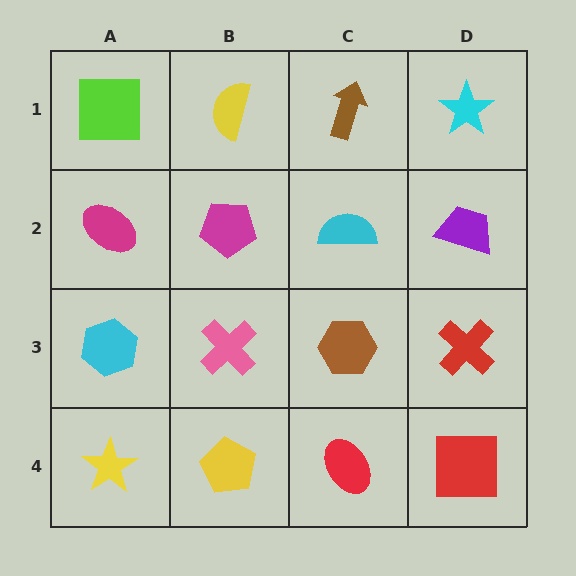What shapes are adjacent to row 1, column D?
A purple trapezoid (row 2, column D), a brown arrow (row 1, column C).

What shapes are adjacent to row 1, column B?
A magenta pentagon (row 2, column B), a lime square (row 1, column A), a brown arrow (row 1, column C).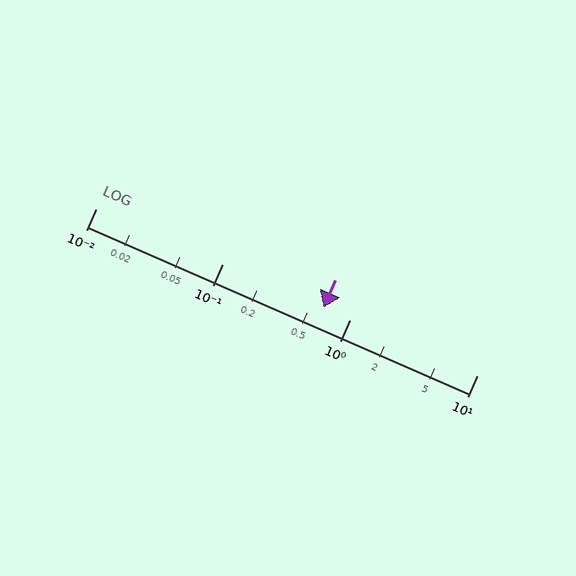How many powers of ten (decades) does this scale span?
The scale spans 3 decades, from 0.01 to 10.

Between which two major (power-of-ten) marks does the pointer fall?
The pointer is between 0.1 and 1.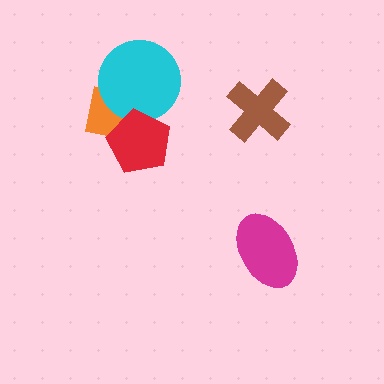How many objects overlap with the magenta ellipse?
0 objects overlap with the magenta ellipse.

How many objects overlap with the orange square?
2 objects overlap with the orange square.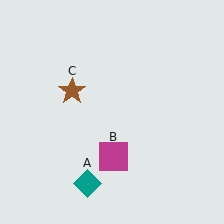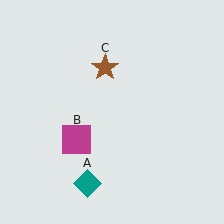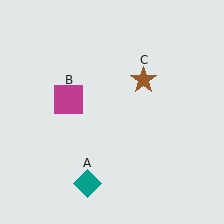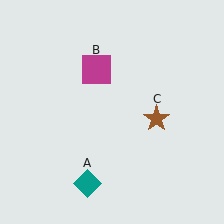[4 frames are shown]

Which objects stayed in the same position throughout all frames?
Teal diamond (object A) remained stationary.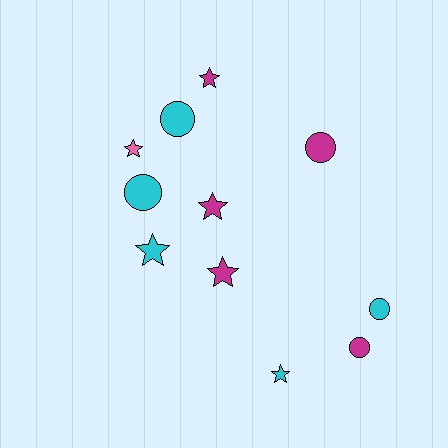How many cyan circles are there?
There are 3 cyan circles.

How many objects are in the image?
There are 11 objects.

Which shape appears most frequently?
Star, with 6 objects.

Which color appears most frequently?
Magenta, with 5 objects.